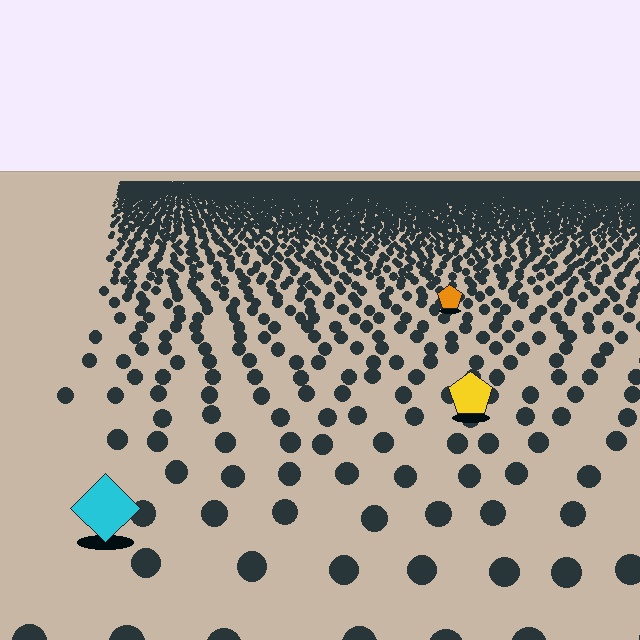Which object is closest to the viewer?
The cyan diamond is closest. The texture marks near it are larger and more spread out.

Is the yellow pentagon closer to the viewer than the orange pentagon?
Yes. The yellow pentagon is closer — you can tell from the texture gradient: the ground texture is coarser near it.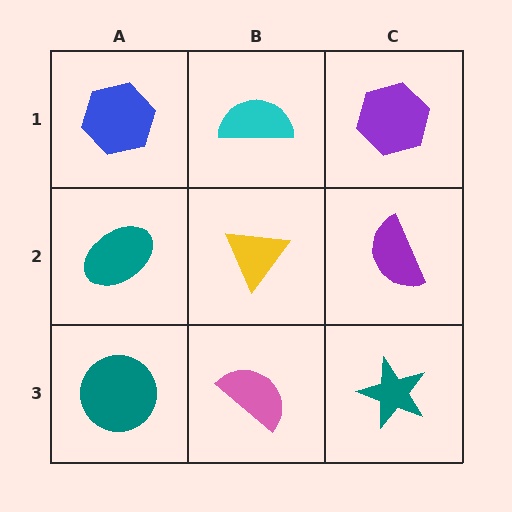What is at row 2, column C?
A purple semicircle.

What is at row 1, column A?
A blue hexagon.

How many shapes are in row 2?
3 shapes.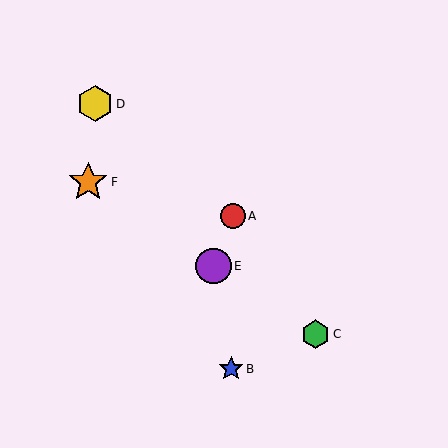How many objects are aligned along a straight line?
3 objects (C, E, F) are aligned along a straight line.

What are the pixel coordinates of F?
Object F is at (88, 182).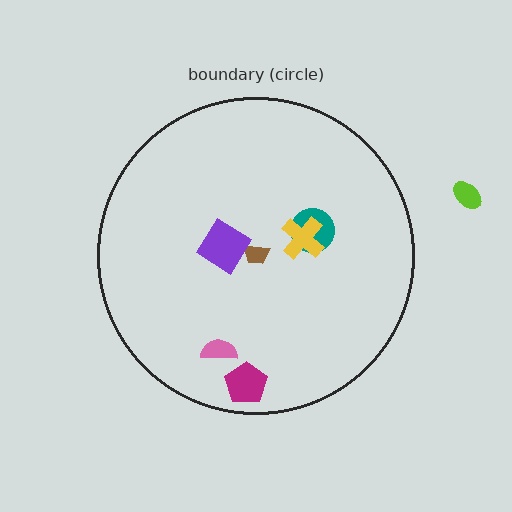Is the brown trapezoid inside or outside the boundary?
Inside.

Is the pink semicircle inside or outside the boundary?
Inside.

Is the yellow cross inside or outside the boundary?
Inside.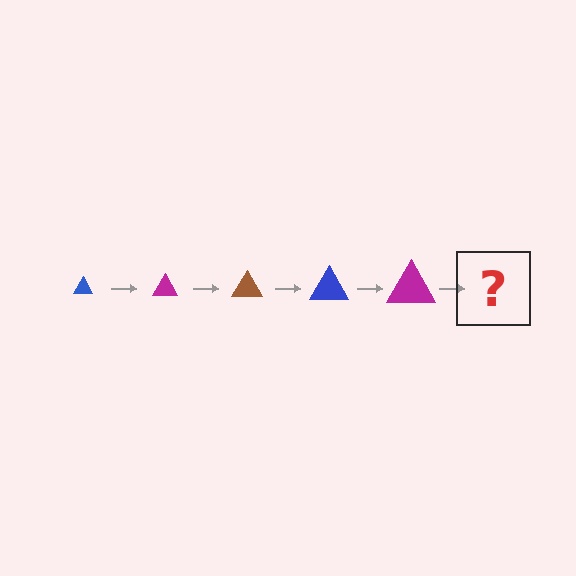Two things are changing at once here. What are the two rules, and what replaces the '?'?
The two rules are that the triangle grows larger each step and the color cycles through blue, magenta, and brown. The '?' should be a brown triangle, larger than the previous one.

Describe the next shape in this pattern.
It should be a brown triangle, larger than the previous one.